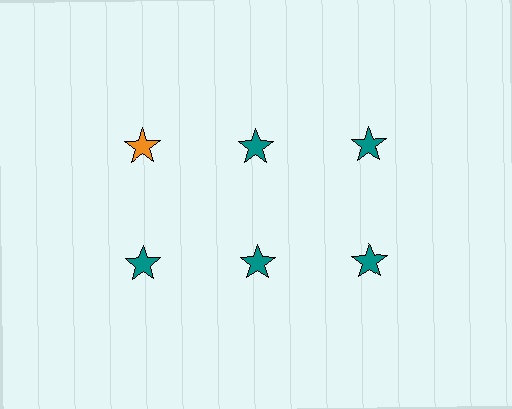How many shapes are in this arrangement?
There are 6 shapes arranged in a grid pattern.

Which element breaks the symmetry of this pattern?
The orange star in the top row, leftmost column breaks the symmetry. All other shapes are teal stars.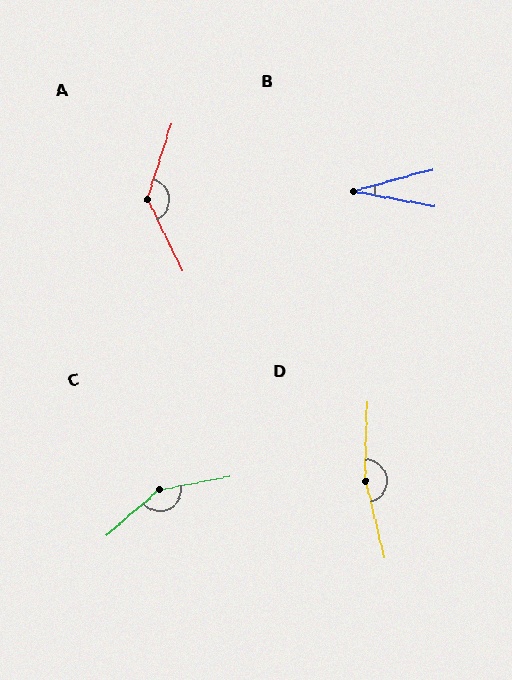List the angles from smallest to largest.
B (25°), A (137°), C (150°), D (164°).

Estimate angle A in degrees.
Approximately 137 degrees.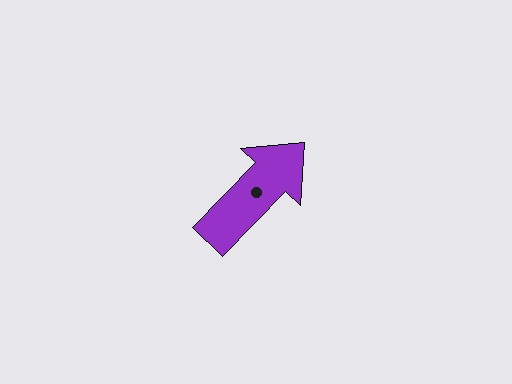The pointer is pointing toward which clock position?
Roughly 1 o'clock.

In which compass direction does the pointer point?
Northeast.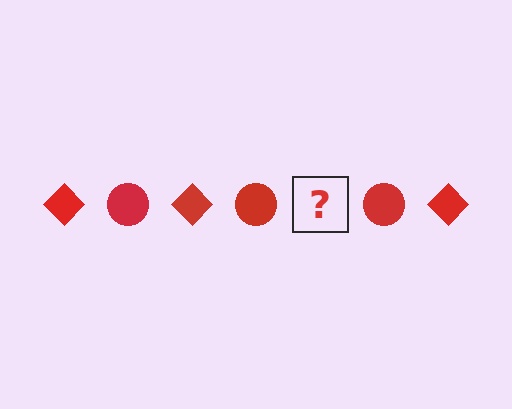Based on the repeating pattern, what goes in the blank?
The blank should be a red diamond.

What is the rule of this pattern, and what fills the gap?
The rule is that the pattern cycles through diamond, circle shapes in red. The gap should be filled with a red diamond.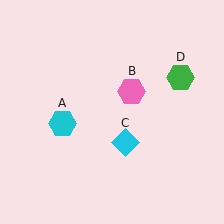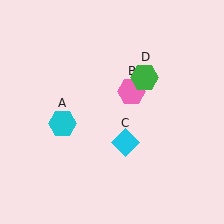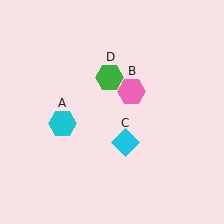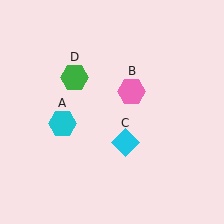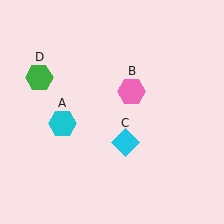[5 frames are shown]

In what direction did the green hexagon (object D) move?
The green hexagon (object D) moved left.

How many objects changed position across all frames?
1 object changed position: green hexagon (object D).